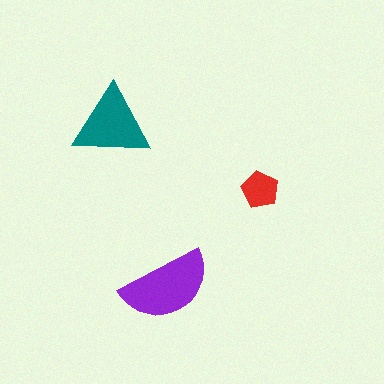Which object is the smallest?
The red pentagon.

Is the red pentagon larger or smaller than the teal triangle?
Smaller.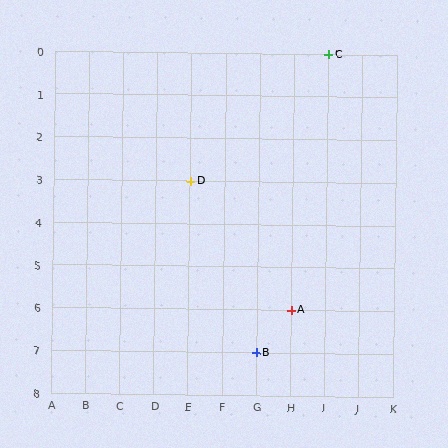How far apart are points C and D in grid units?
Points C and D are 4 columns and 3 rows apart (about 5.0 grid units diagonally).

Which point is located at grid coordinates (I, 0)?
Point C is at (I, 0).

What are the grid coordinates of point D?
Point D is at grid coordinates (E, 3).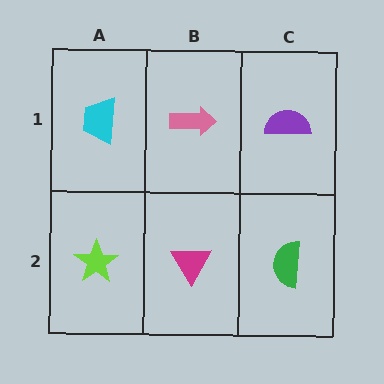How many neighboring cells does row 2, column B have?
3.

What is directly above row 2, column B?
A pink arrow.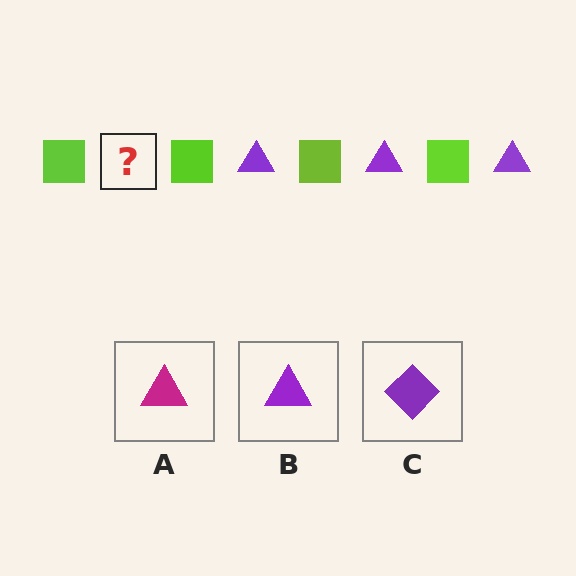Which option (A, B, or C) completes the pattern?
B.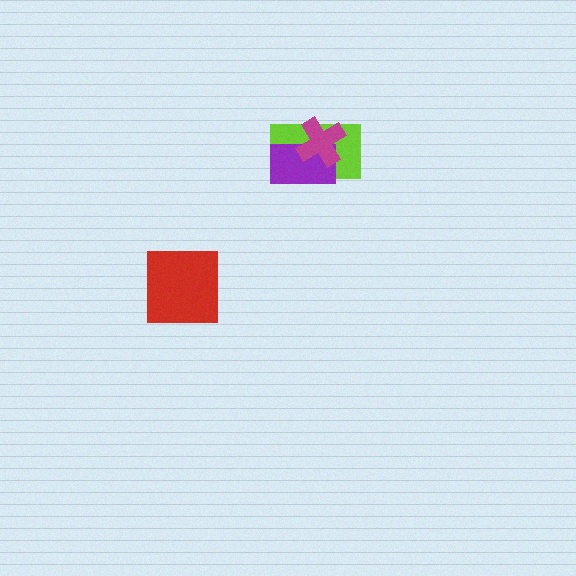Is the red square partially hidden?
No, no other shape covers it.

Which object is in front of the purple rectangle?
The magenta cross is in front of the purple rectangle.